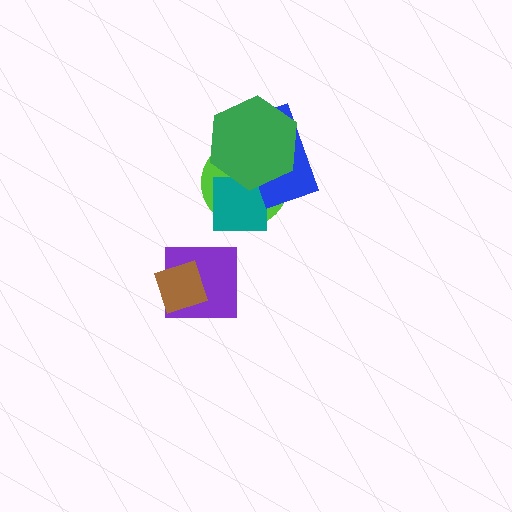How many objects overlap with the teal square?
3 objects overlap with the teal square.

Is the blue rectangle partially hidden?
Yes, it is partially covered by another shape.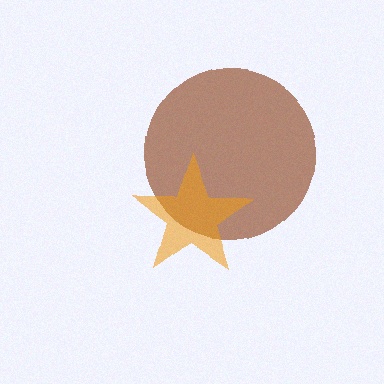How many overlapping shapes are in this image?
There are 2 overlapping shapes in the image.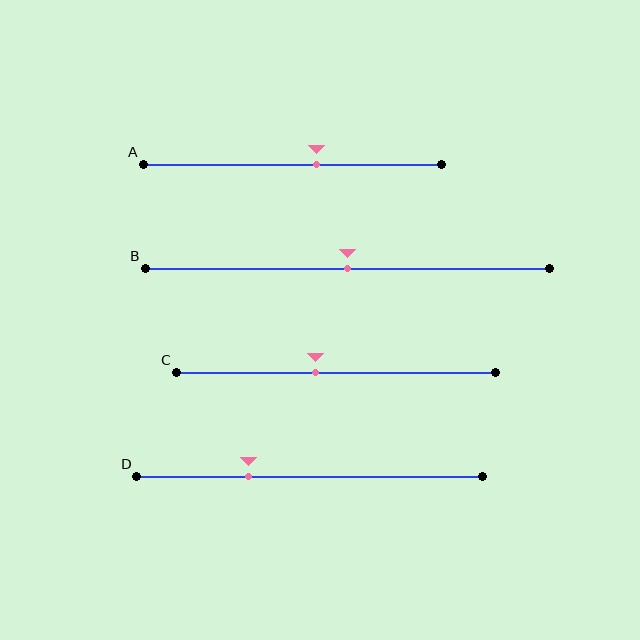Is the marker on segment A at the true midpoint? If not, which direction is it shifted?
No, the marker on segment A is shifted to the right by about 8% of the segment length.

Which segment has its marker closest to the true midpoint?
Segment B has its marker closest to the true midpoint.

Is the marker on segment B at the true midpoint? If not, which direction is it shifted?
Yes, the marker on segment B is at the true midpoint.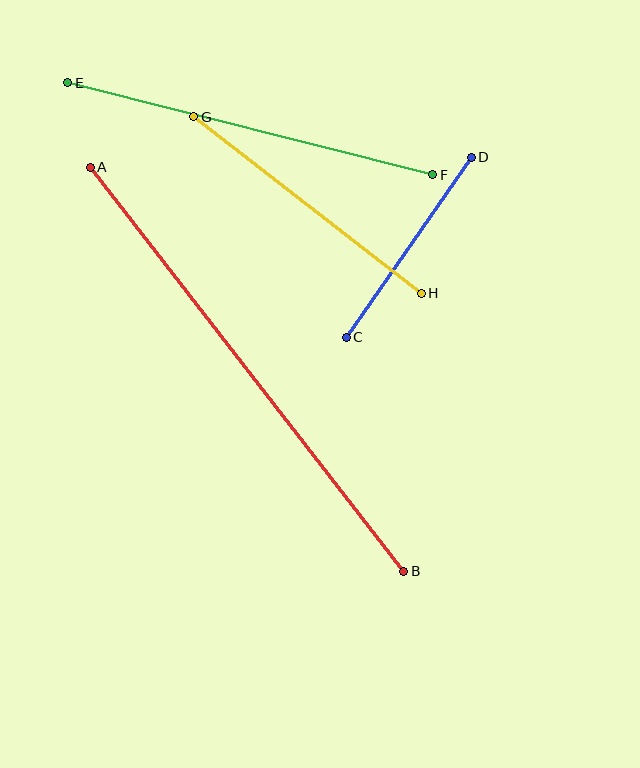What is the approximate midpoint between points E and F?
The midpoint is at approximately (250, 129) pixels.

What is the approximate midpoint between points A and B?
The midpoint is at approximately (247, 369) pixels.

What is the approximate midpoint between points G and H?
The midpoint is at approximately (308, 205) pixels.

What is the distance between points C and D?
The distance is approximately 219 pixels.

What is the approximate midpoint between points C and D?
The midpoint is at approximately (409, 247) pixels.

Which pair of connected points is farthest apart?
Points A and B are farthest apart.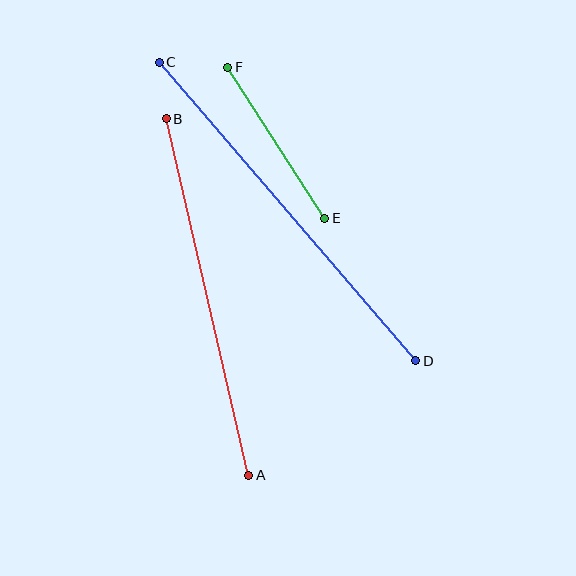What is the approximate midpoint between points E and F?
The midpoint is at approximately (276, 143) pixels.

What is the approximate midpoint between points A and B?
The midpoint is at approximately (207, 297) pixels.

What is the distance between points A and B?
The distance is approximately 366 pixels.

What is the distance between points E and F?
The distance is approximately 180 pixels.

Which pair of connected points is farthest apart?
Points C and D are farthest apart.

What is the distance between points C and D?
The distance is approximately 394 pixels.